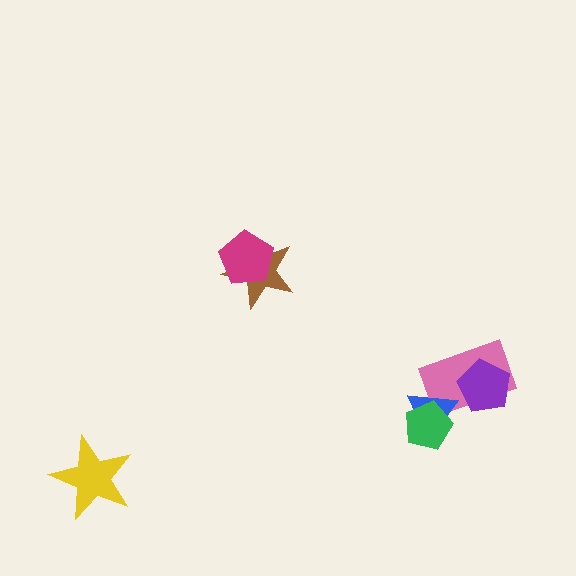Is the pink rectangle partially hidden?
Yes, it is partially covered by another shape.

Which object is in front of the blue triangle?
The green pentagon is in front of the blue triangle.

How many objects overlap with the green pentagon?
2 objects overlap with the green pentagon.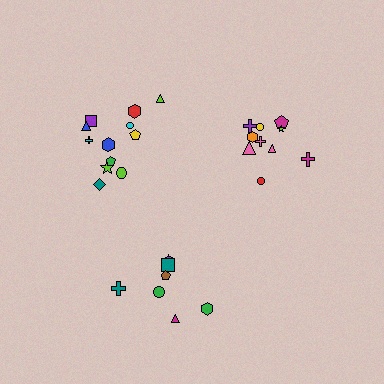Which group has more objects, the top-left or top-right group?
The top-left group.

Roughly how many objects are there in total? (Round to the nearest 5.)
Roughly 30 objects in total.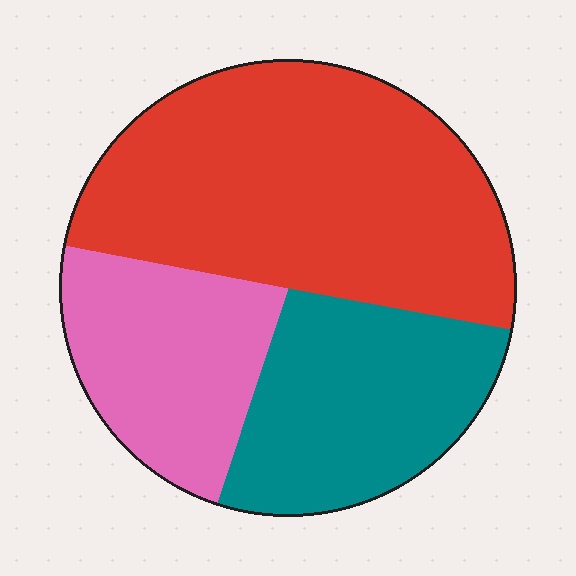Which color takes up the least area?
Pink, at roughly 25%.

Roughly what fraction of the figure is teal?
Teal covers 27% of the figure.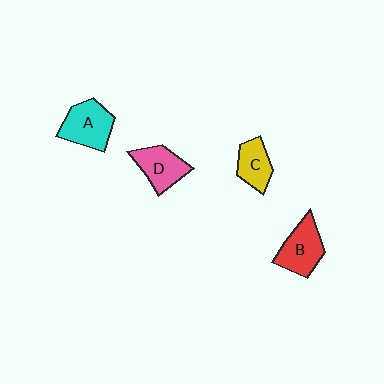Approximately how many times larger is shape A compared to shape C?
Approximately 1.4 times.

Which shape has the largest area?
Shape A (cyan).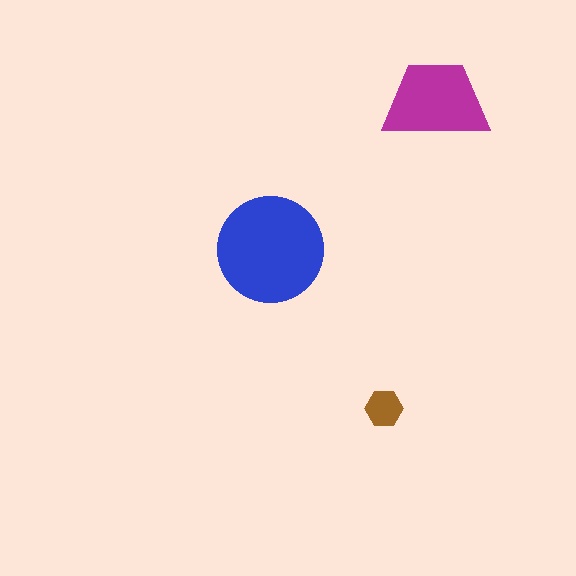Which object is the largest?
The blue circle.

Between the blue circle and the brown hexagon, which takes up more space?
The blue circle.